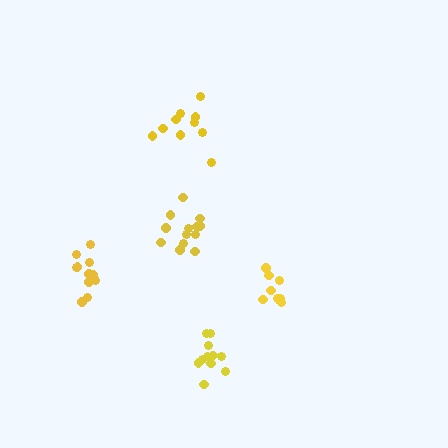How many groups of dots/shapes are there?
There are 5 groups.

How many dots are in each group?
Group 1: 10 dots, Group 2: 13 dots, Group 3: 9 dots, Group 4: 11 dots, Group 5: 11 dots (54 total).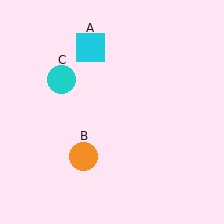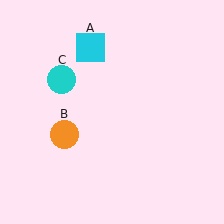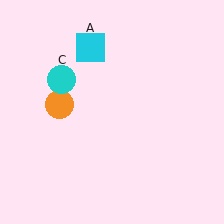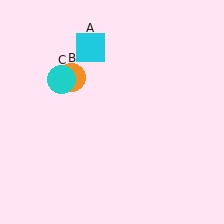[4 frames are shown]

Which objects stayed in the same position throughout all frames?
Cyan square (object A) and cyan circle (object C) remained stationary.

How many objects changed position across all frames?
1 object changed position: orange circle (object B).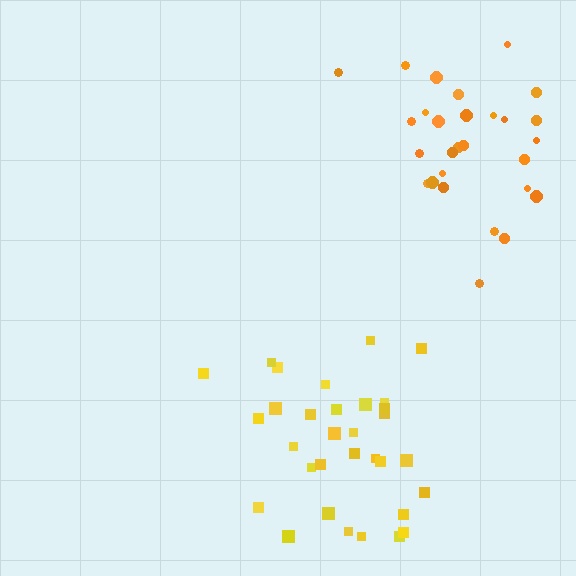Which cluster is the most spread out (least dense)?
Orange.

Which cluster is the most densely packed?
Yellow.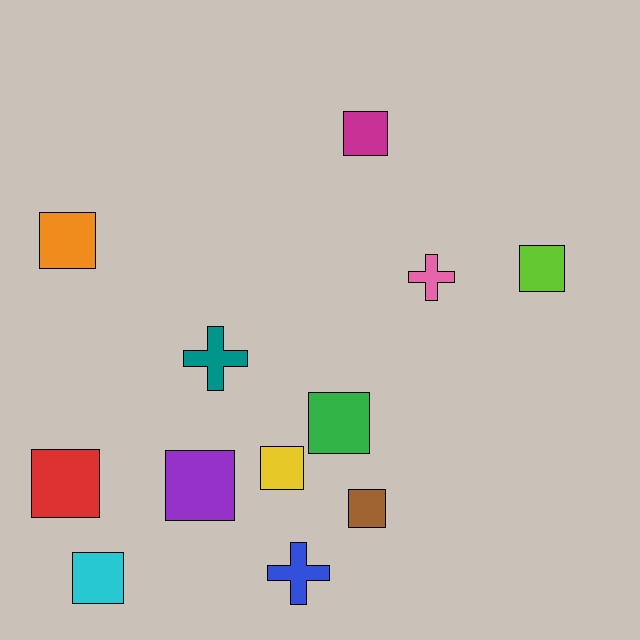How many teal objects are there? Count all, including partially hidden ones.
There is 1 teal object.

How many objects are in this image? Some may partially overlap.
There are 12 objects.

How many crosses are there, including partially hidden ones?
There are 3 crosses.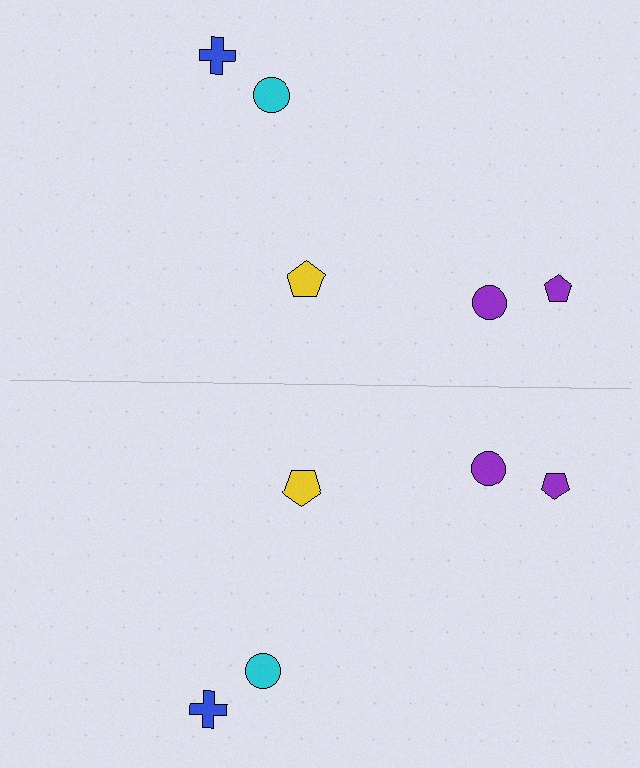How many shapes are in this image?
There are 10 shapes in this image.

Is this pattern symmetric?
Yes, this pattern has bilateral (reflection) symmetry.